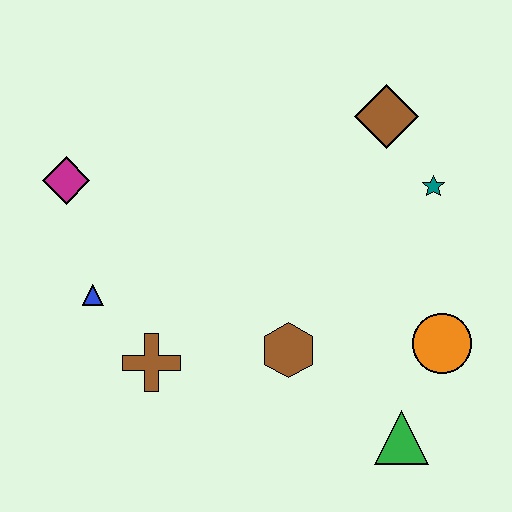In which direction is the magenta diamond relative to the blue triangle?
The magenta diamond is above the blue triangle.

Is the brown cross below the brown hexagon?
Yes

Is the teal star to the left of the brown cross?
No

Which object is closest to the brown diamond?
The teal star is closest to the brown diamond.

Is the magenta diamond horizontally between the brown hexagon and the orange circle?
No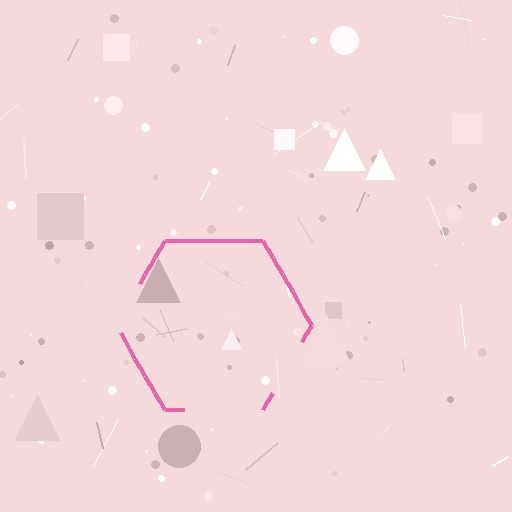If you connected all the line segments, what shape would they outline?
They would outline a hexagon.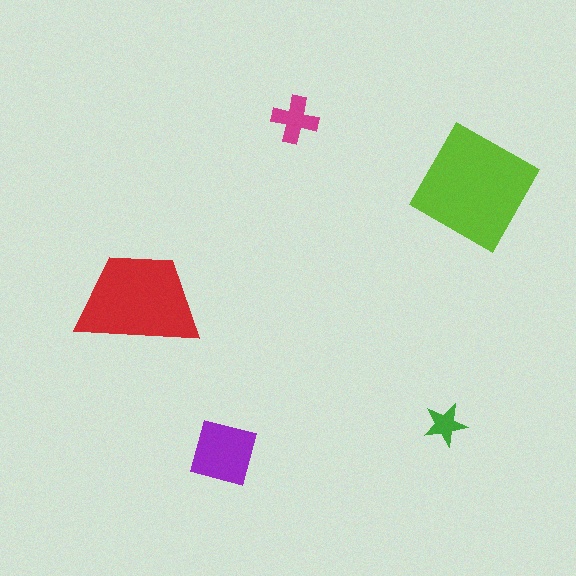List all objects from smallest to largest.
The green star, the magenta cross, the purple square, the red trapezoid, the lime square.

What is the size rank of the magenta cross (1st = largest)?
4th.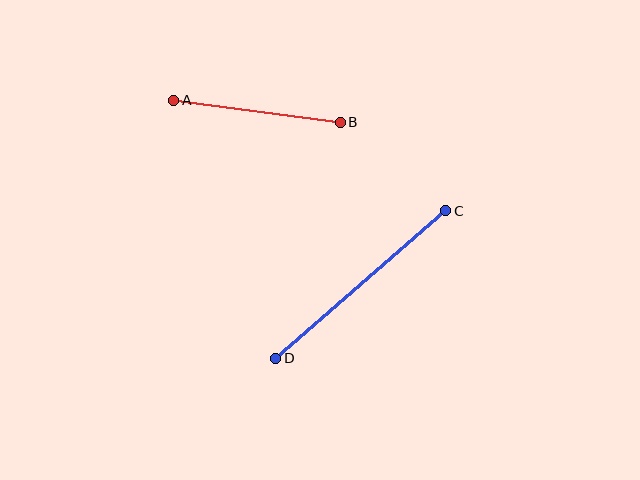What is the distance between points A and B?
The distance is approximately 168 pixels.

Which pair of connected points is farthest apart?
Points C and D are farthest apart.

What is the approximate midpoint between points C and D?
The midpoint is at approximately (361, 285) pixels.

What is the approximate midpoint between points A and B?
The midpoint is at approximately (257, 111) pixels.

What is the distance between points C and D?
The distance is approximately 225 pixels.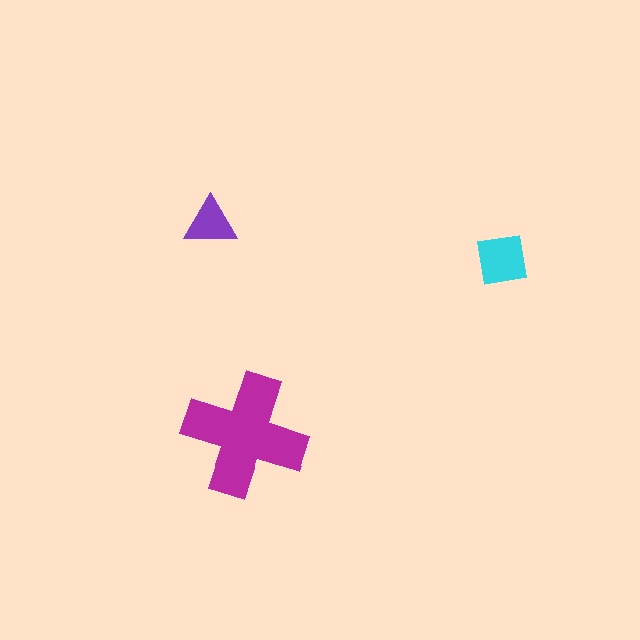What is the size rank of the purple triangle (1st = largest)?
3rd.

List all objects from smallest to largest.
The purple triangle, the cyan square, the magenta cross.